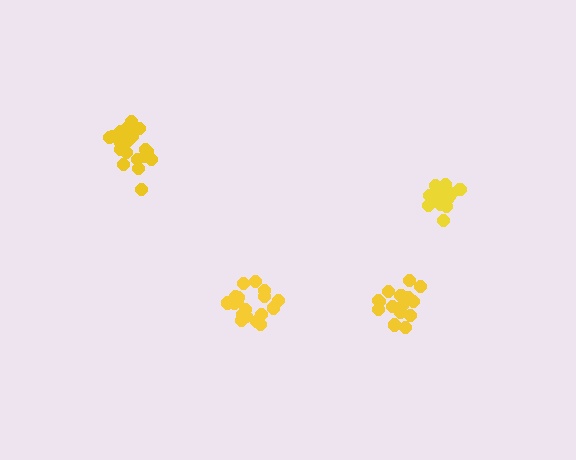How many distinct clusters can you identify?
There are 4 distinct clusters.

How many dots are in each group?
Group 1: 16 dots, Group 2: 19 dots, Group 3: 18 dots, Group 4: 15 dots (68 total).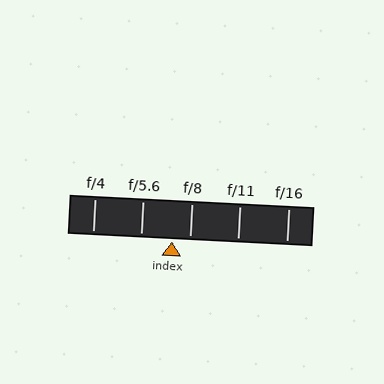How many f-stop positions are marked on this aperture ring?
There are 5 f-stop positions marked.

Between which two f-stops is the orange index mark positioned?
The index mark is between f/5.6 and f/8.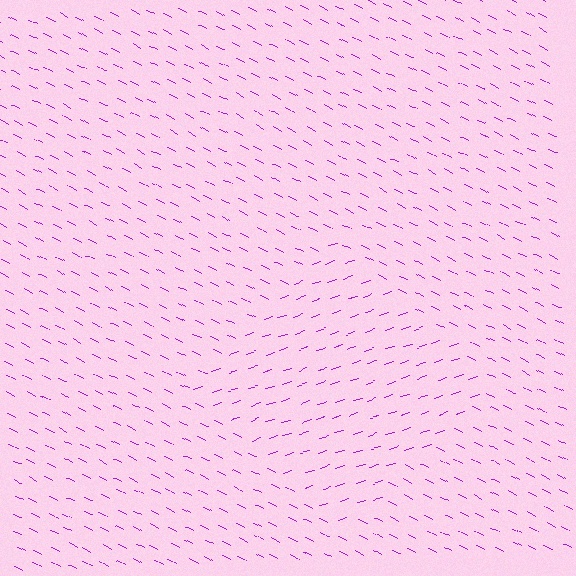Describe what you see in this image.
The image is filled with small purple line segments. A diamond region in the image has lines oriented differently from the surrounding lines, creating a visible texture boundary.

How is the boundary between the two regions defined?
The boundary is defined purely by a change in line orientation (approximately 45 degrees difference). All lines are the same color and thickness.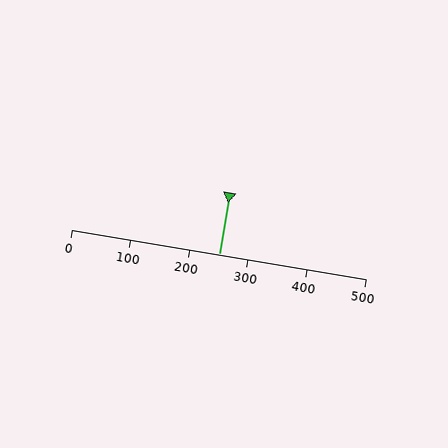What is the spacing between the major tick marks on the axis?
The major ticks are spaced 100 apart.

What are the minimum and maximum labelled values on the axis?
The axis runs from 0 to 500.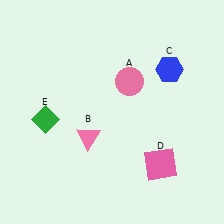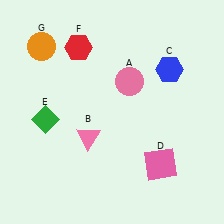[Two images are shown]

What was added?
A red hexagon (F), an orange circle (G) were added in Image 2.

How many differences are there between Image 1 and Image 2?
There are 2 differences between the two images.